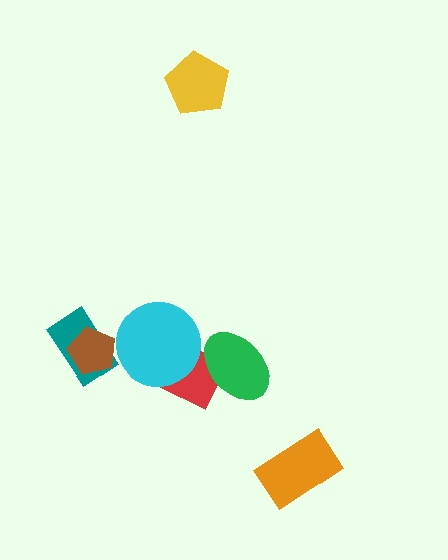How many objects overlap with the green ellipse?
1 object overlaps with the green ellipse.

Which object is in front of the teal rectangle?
The brown pentagon is in front of the teal rectangle.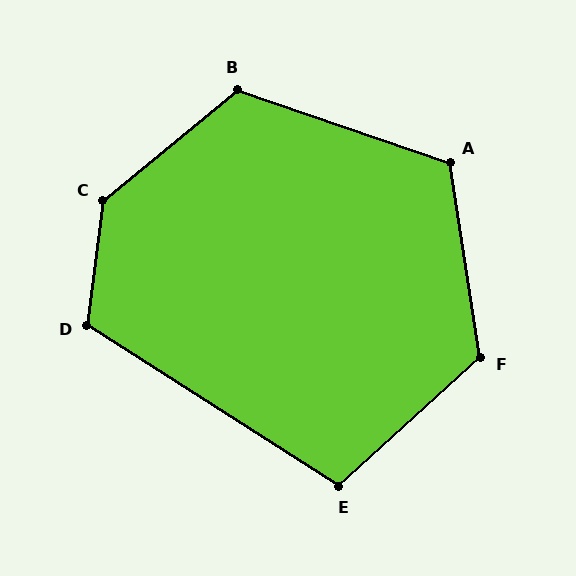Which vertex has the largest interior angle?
C, at approximately 137 degrees.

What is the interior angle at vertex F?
Approximately 123 degrees (obtuse).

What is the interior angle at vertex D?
Approximately 115 degrees (obtuse).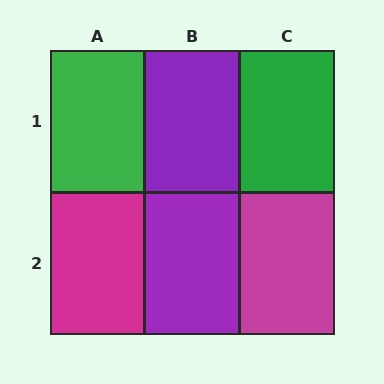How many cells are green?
2 cells are green.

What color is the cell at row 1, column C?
Green.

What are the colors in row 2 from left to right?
Magenta, purple, magenta.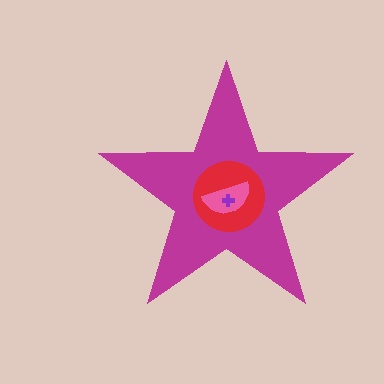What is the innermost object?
The purple cross.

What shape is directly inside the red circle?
The pink semicircle.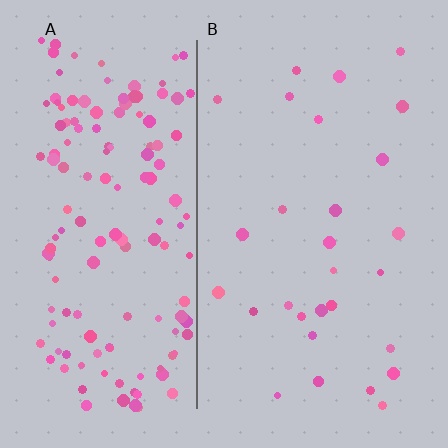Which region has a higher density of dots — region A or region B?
A (the left).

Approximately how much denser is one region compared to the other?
Approximately 5.2× — region A over region B.